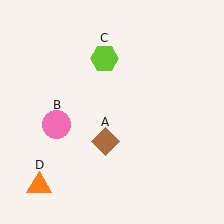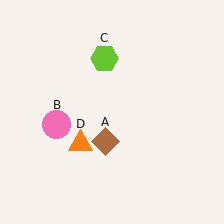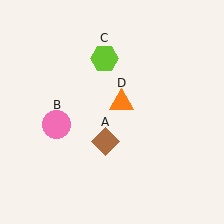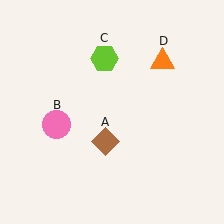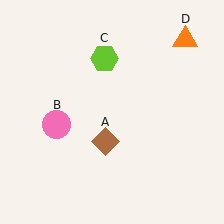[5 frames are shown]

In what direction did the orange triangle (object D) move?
The orange triangle (object D) moved up and to the right.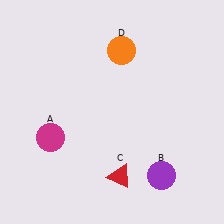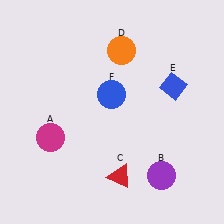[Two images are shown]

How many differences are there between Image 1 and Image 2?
There are 2 differences between the two images.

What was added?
A blue diamond (E), a blue circle (F) were added in Image 2.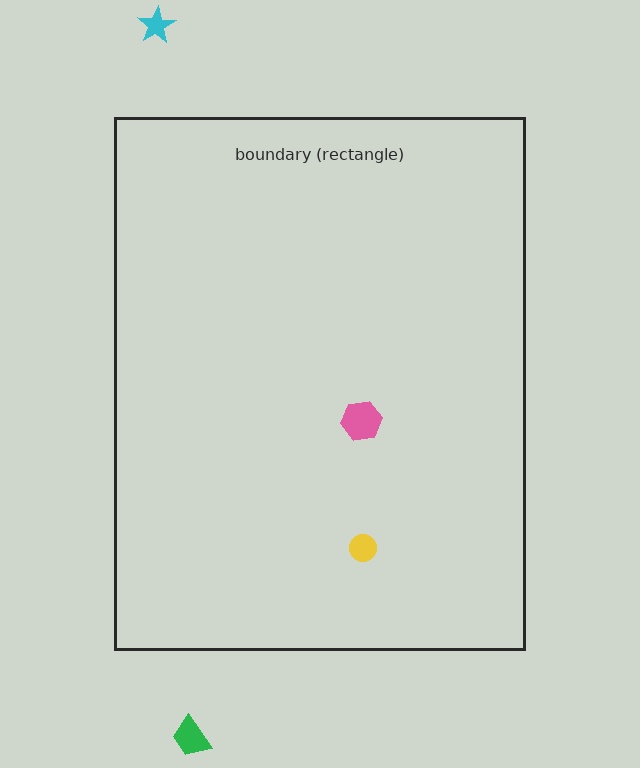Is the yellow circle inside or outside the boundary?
Inside.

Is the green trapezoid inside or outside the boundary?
Outside.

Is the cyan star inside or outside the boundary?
Outside.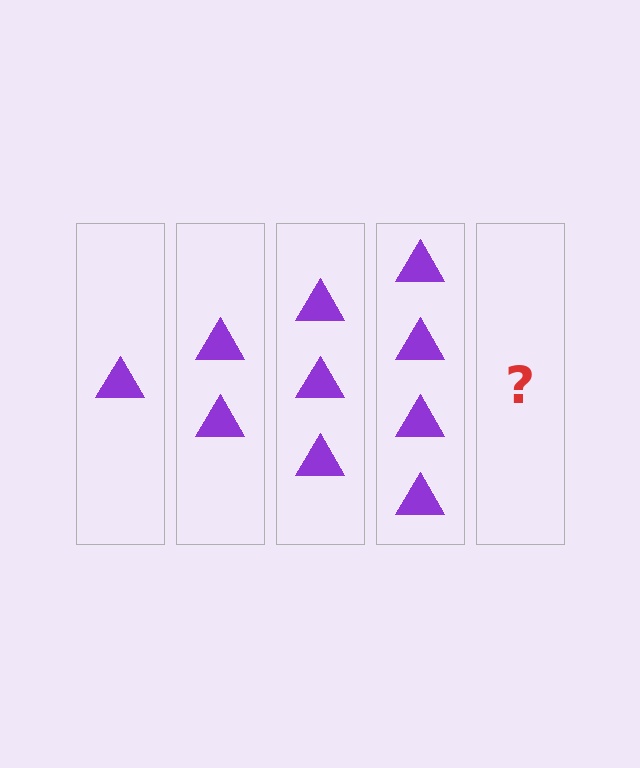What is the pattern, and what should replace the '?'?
The pattern is that each step adds one more triangle. The '?' should be 5 triangles.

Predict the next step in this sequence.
The next step is 5 triangles.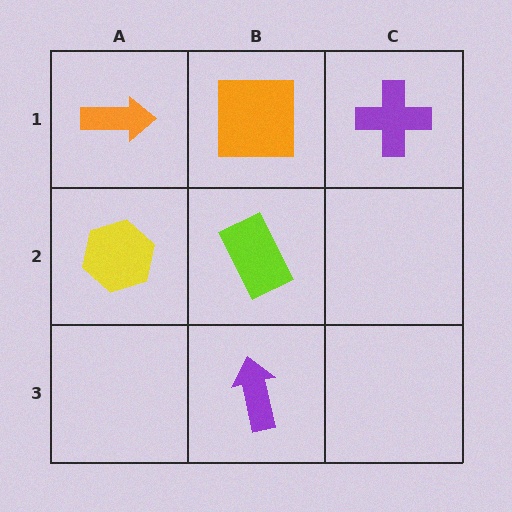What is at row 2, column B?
A lime rectangle.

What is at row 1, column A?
An orange arrow.